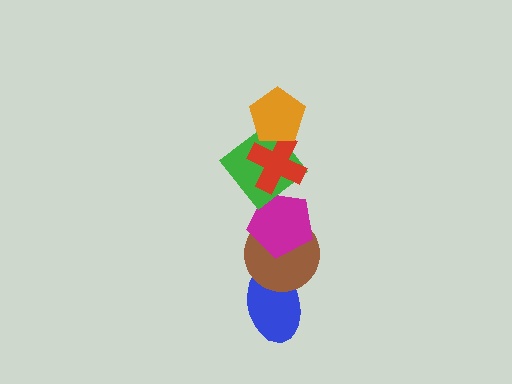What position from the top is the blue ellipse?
The blue ellipse is 6th from the top.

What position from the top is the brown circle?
The brown circle is 5th from the top.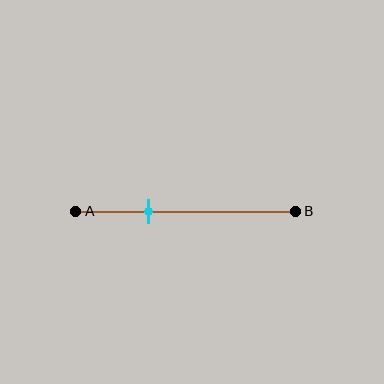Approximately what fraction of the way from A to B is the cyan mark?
The cyan mark is approximately 35% of the way from A to B.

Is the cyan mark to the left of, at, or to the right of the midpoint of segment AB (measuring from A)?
The cyan mark is to the left of the midpoint of segment AB.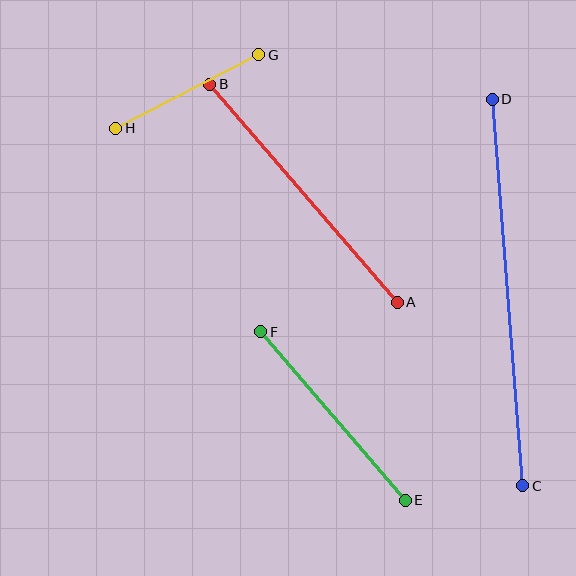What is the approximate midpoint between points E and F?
The midpoint is at approximately (333, 416) pixels.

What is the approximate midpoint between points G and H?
The midpoint is at approximately (187, 92) pixels.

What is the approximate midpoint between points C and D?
The midpoint is at approximately (507, 292) pixels.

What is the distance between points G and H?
The distance is approximately 161 pixels.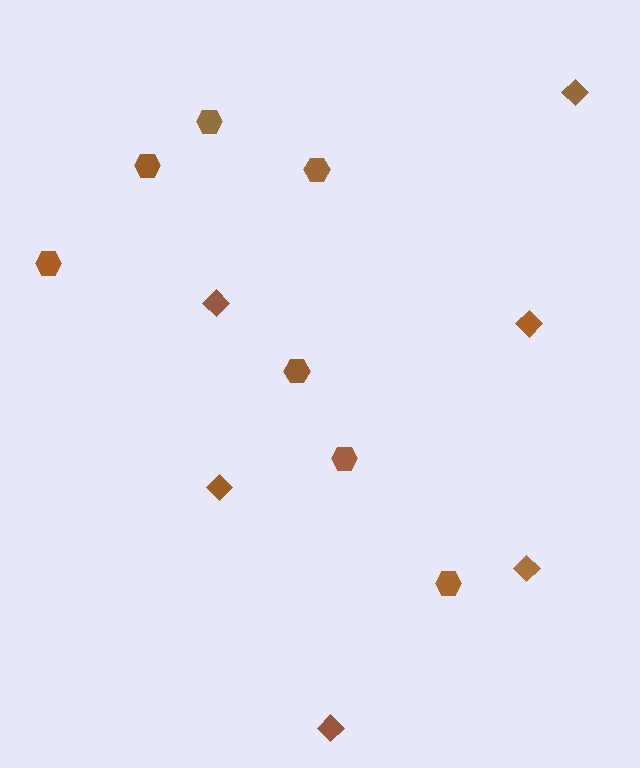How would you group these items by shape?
There are 2 groups: one group of hexagons (7) and one group of diamonds (6).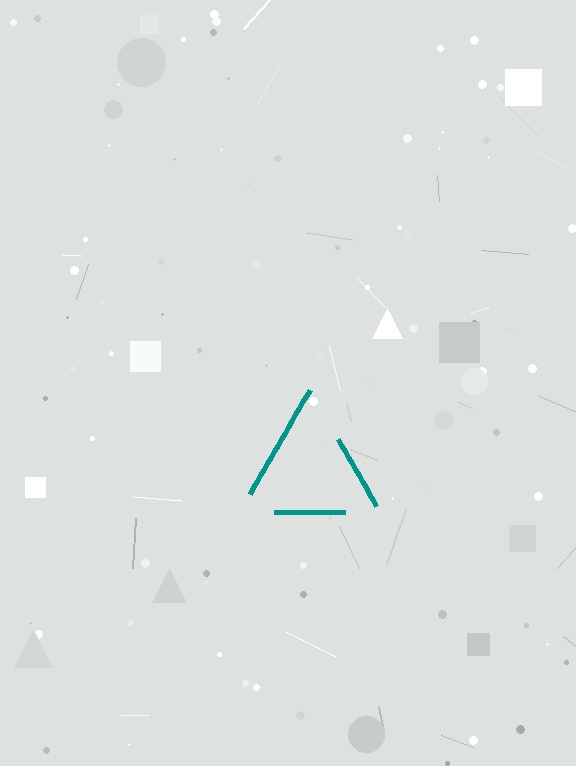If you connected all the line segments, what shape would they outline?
They would outline a triangle.